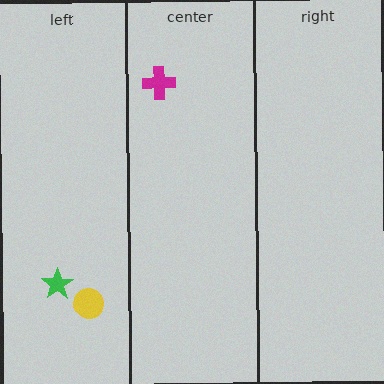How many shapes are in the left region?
2.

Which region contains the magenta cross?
The center region.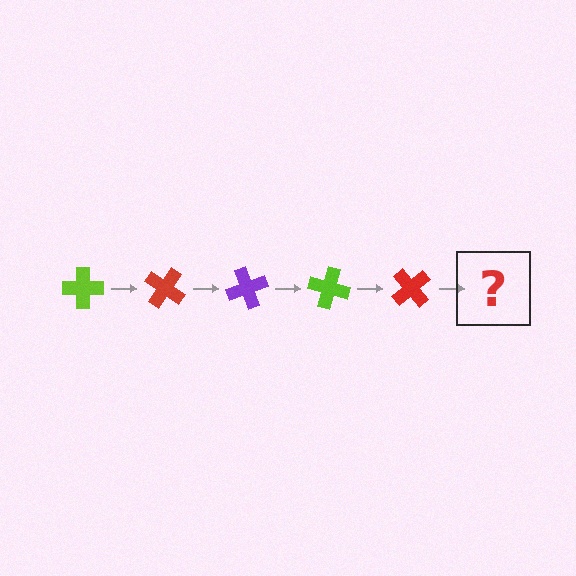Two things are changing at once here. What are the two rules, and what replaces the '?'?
The two rules are that it rotates 35 degrees each step and the color cycles through lime, red, and purple. The '?' should be a purple cross, rotated 175 degrees from the start.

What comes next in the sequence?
The next element should be a purple cross, rotated 175 degrees from the start.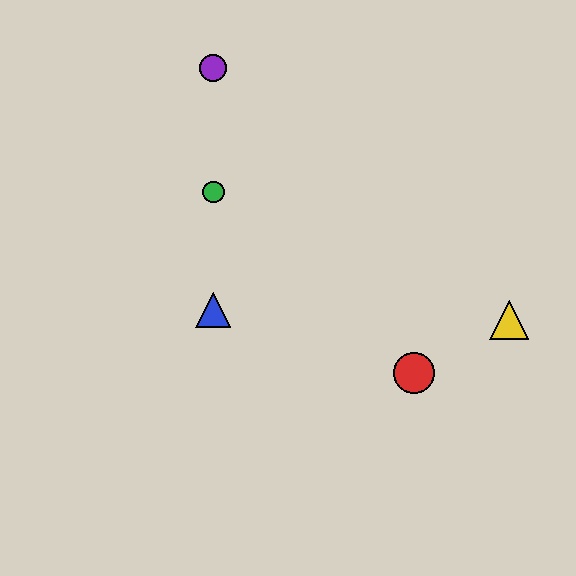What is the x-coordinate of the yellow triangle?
The yellow triangle is at x≈509.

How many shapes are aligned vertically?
3 shapes (the blue triangle, the green circle, the purple circle) are aligned vertically.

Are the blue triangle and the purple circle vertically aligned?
Yes, both are at x≈213.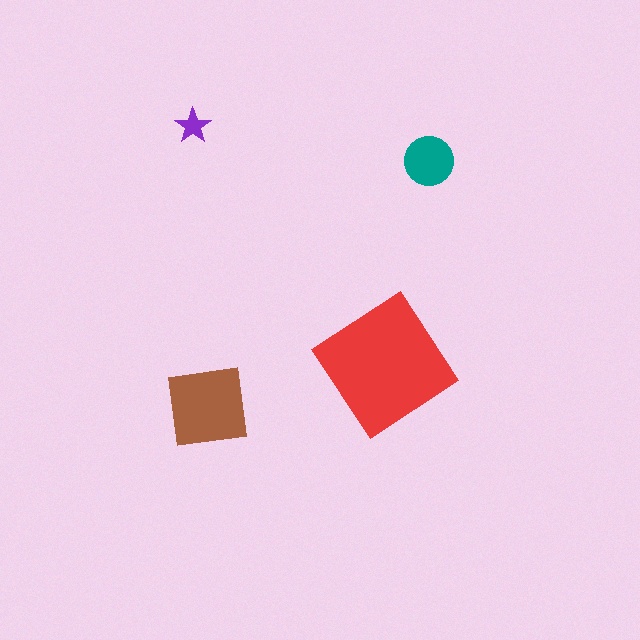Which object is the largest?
The red diamond.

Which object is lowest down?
The brown square is bottommost.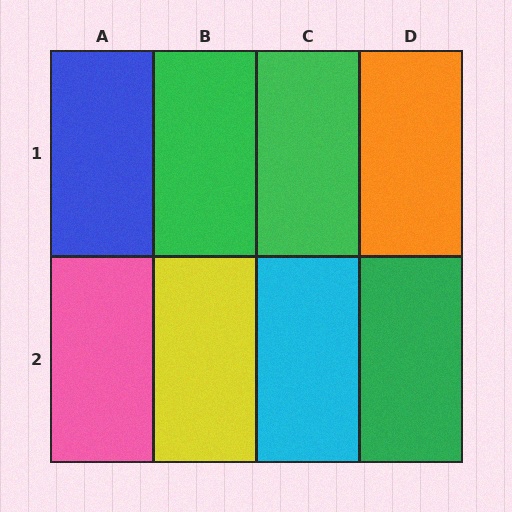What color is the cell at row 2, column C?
Cyan.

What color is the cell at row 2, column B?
Yellow.